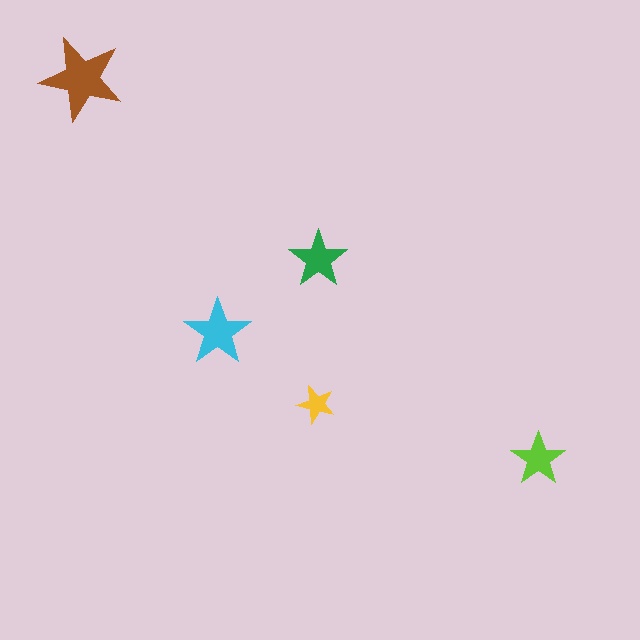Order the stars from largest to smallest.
the brown one, the cyan one, the green one, the lime one, the yellow one.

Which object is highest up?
The brown star is topmost.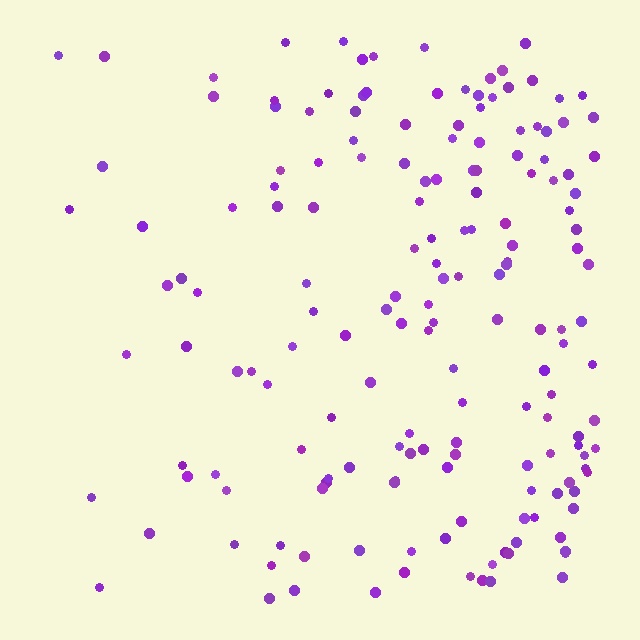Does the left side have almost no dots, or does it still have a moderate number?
Still a moderate number, just noticeably fewer than the right.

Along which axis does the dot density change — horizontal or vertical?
Horizontal.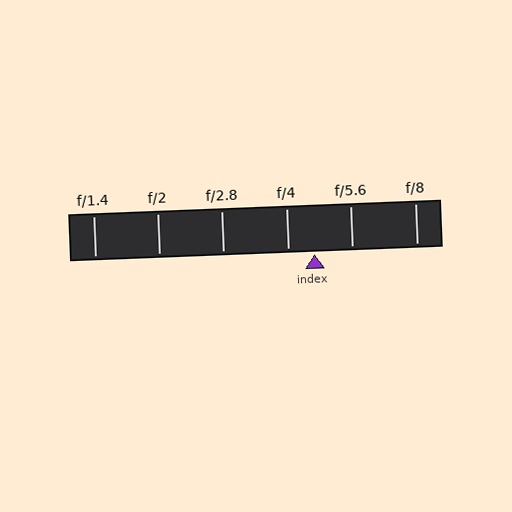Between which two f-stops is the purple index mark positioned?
The index mark is between f/4 and f/5.6.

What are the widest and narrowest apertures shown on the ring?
The widest aperture shown is f/1.4 and the narrowest is f/8.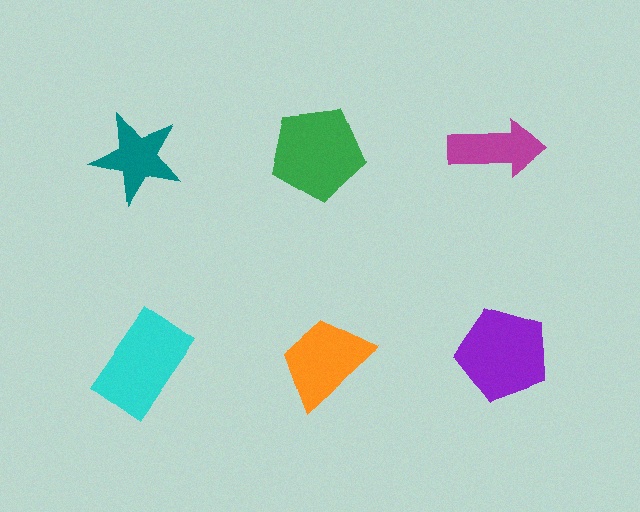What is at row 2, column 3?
A purple pentagon.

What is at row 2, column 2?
An orange trapezoid.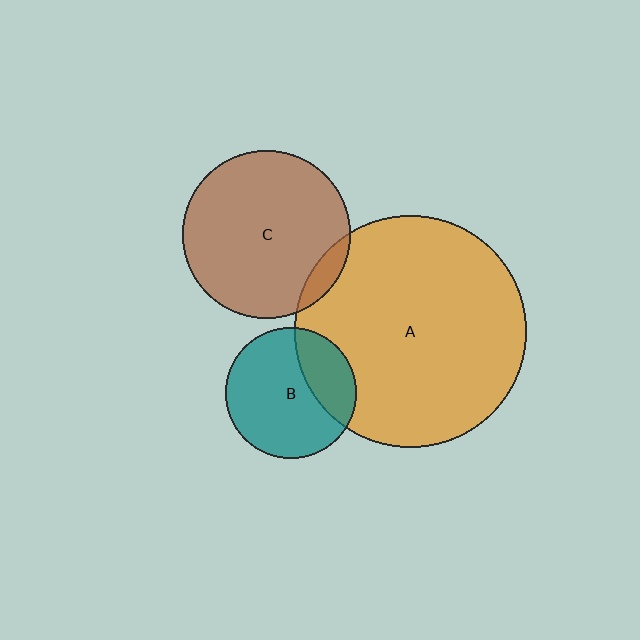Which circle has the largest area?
Circle A (orange).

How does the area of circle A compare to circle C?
Approximately 1.9 times.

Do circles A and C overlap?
Yes.